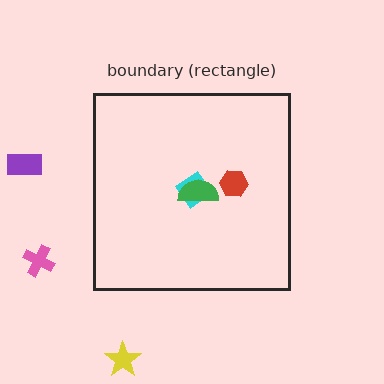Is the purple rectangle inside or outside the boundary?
Outside.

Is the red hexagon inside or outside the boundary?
Inside.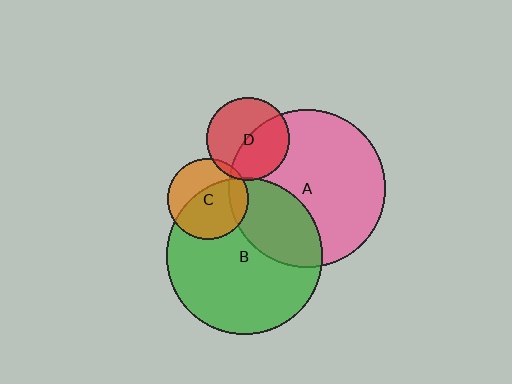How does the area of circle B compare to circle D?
Approximately 3.6 times.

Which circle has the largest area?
Circle A (pink).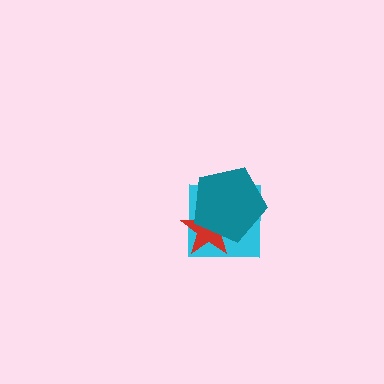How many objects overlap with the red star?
2 objects overlap with the red star.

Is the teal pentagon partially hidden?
No, no other shape covers it.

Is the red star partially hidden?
Yes, it is partially covered by another shape.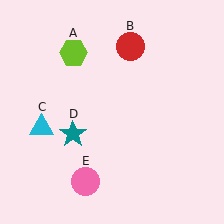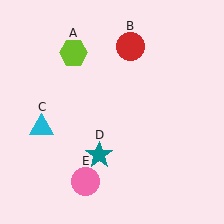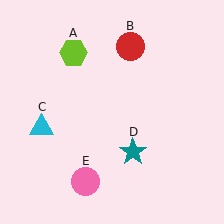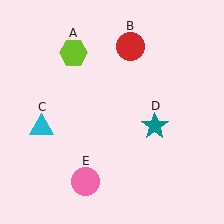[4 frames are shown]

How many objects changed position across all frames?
1 object changed position: teal star (object D).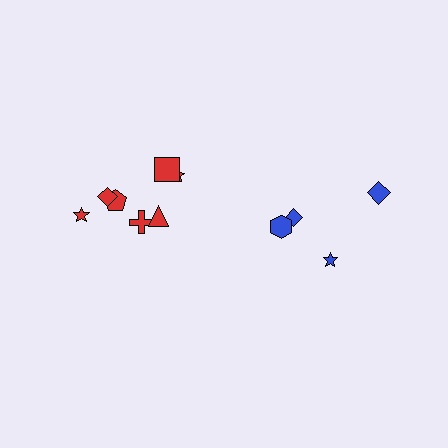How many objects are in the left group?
There are 7 objects.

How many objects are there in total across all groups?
There are 11 objects.